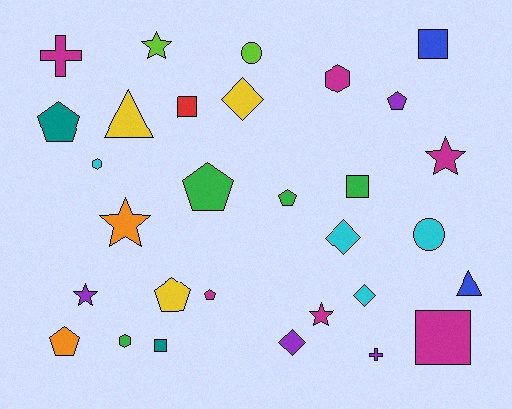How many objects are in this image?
There are 30 objects.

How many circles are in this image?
There are 2 circles.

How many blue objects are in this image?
There are 2 blue objects.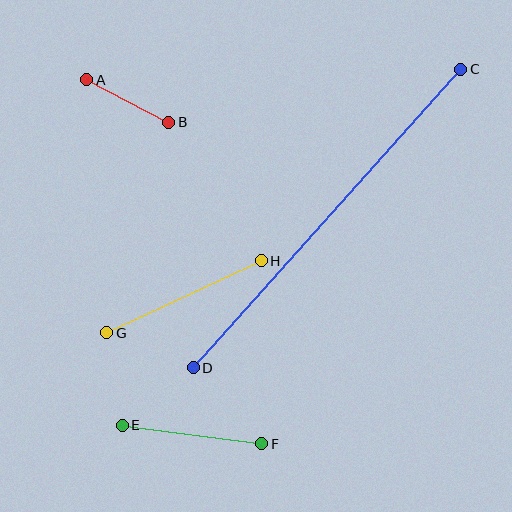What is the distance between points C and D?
The distance is approximately 401 pixels.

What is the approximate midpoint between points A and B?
The midpoint is at approximately (128, 101) pixels.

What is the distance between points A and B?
The distance is approximately 92 pixels.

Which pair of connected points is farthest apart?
Points C and D are farthest apart.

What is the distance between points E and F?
The distance is approximately 141 pixels.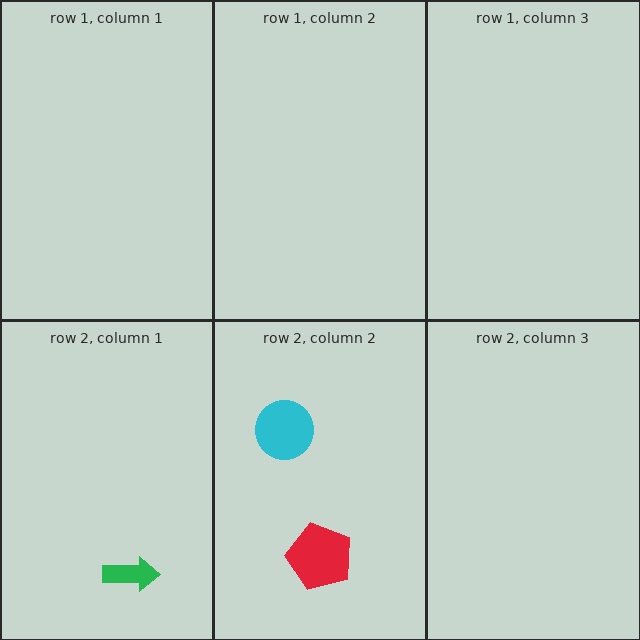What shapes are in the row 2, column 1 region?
The green arrow.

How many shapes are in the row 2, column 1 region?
1.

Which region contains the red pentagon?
The row 2, column 2 region.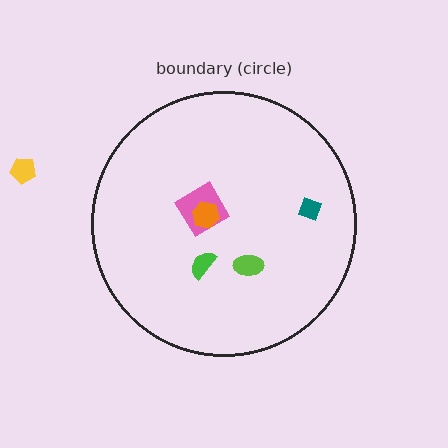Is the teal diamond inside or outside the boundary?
Inside.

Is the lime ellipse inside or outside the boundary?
Inside.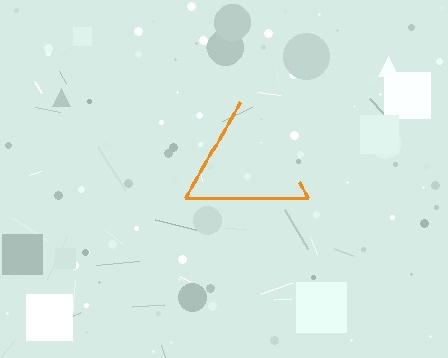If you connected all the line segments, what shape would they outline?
They would outline a triangle.